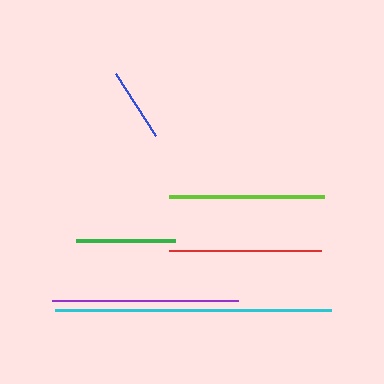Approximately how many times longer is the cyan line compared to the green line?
The cyan line is approximately 2.8 times the length of the green line.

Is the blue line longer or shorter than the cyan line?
The cyan line is longer than the blue line.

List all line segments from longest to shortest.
From longest to shortest: cyan, purple, lime, red, green, blue.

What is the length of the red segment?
The red segment is approximately 153 pixels long.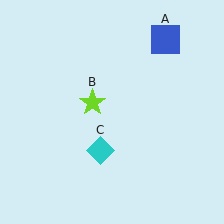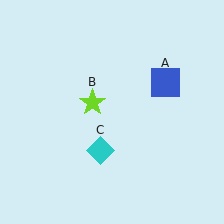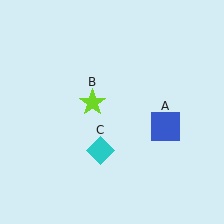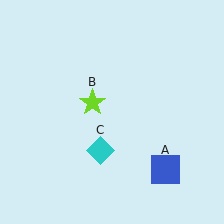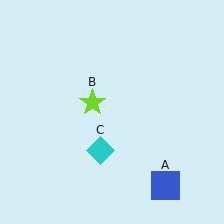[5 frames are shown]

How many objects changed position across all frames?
1 object changed position: blue square (object A).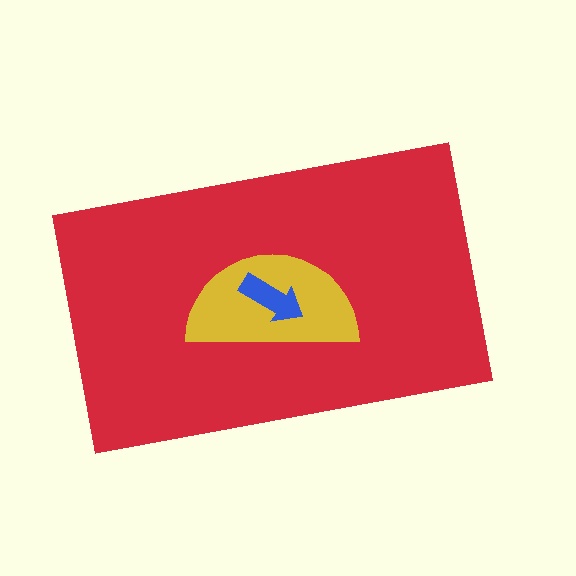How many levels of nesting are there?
3.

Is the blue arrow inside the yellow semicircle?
Yes.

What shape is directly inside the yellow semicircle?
The blue arrow.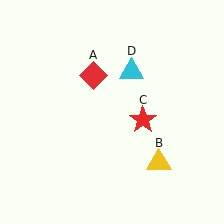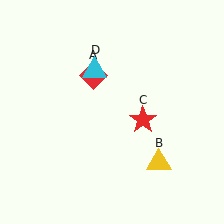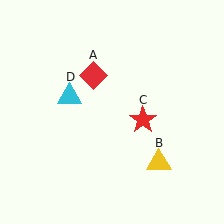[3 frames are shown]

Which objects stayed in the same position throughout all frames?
Red diamond (object A) and yellow triangle (object B) and red star (object C) remained stationary.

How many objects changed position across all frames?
1 object changed position: cyan triangle (object D).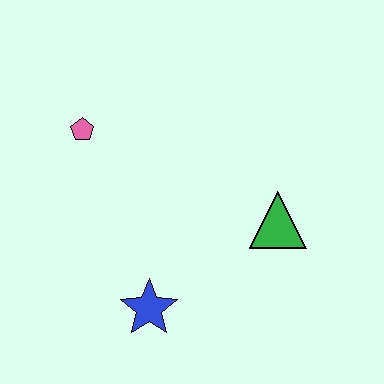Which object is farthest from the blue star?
The pink pentagon is farthest from the blue star.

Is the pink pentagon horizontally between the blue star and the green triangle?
No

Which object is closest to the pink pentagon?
The blue star is closest to the pink pentagon.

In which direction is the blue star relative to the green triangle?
The blue star is to the left of the green triangle.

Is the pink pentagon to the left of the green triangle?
Yes